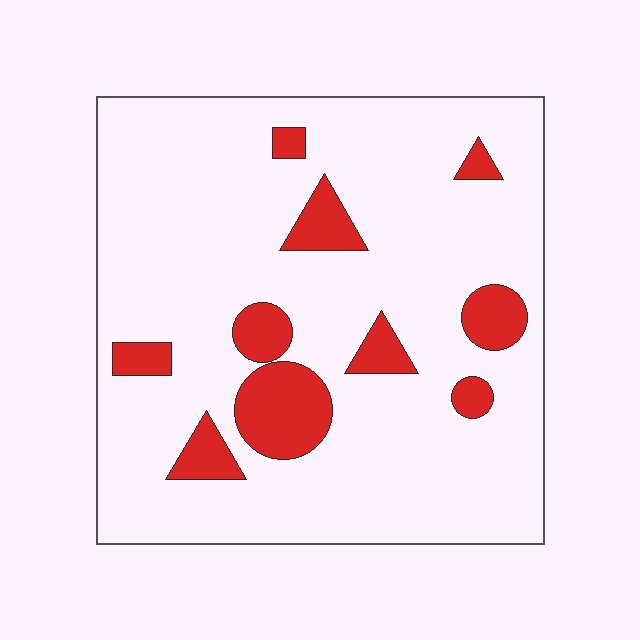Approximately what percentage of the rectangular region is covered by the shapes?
Approximately 15%.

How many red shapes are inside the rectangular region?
10.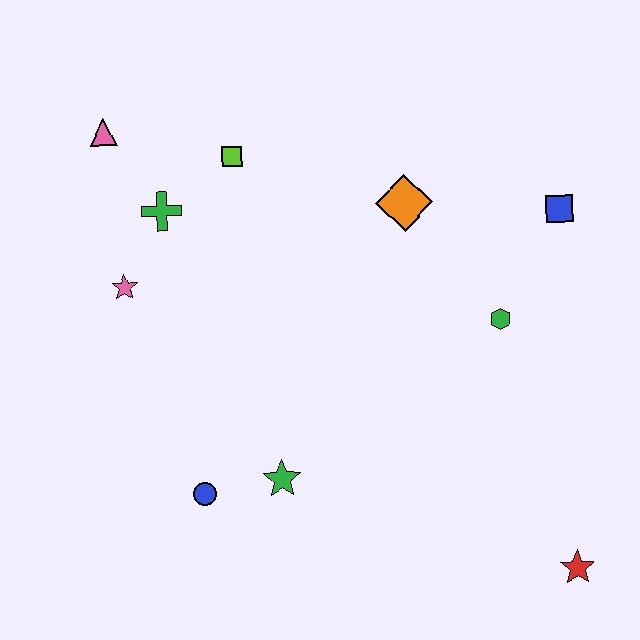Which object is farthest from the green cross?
The red star is farthest from the green cross.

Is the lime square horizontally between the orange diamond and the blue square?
No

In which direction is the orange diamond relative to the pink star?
The orange diamond is to the right of the pink star.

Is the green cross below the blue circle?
No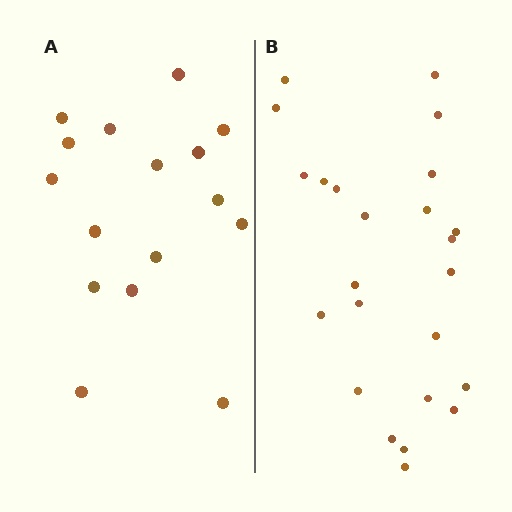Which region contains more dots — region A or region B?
Region B (the right region) has more dots.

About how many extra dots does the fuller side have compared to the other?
Region B has roughly 8 or so more dots than region A.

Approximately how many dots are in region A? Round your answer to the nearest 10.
About 20 dots. (The exact count is 16, which rounds to 20.)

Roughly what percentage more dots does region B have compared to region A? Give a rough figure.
About 50% more.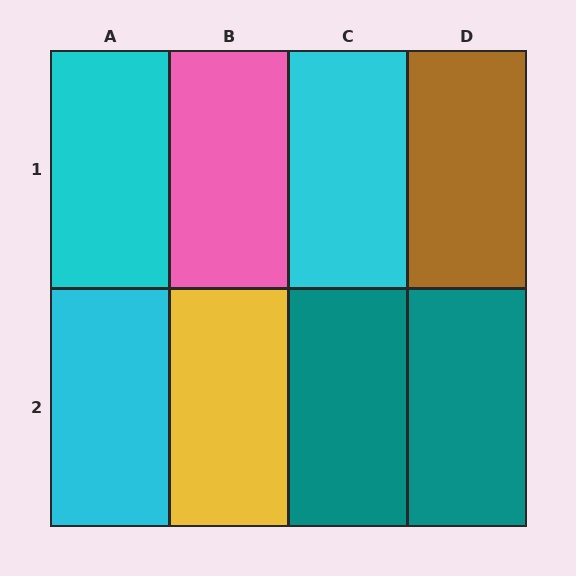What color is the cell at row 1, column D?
Brown.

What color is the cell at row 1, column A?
Cyan.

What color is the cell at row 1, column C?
Cyan.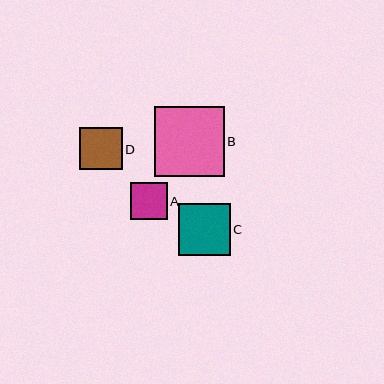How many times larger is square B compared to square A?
Square B is approximately 1.9 times the size of square A.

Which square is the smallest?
Square A is the smallest with a size of approximately 37 pixels.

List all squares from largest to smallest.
From largest to smallest: B, C, D, A.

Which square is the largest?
Square B is the largest with a size of approximately 70 pixels.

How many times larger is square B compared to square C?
Square B is approximately 1.3 times the size of square C.